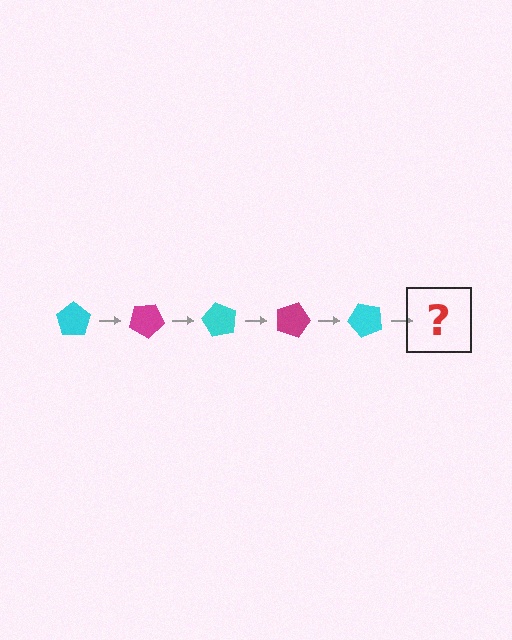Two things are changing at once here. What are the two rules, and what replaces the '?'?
The two rules are that it rotates 30 degrees each step and the color cycles through cyan and magenta. The '?' should be a magenta pentagon, rotated 150 degrees from the start.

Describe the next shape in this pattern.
It should be a magenta pentagon, rotated 150 degrees from the start.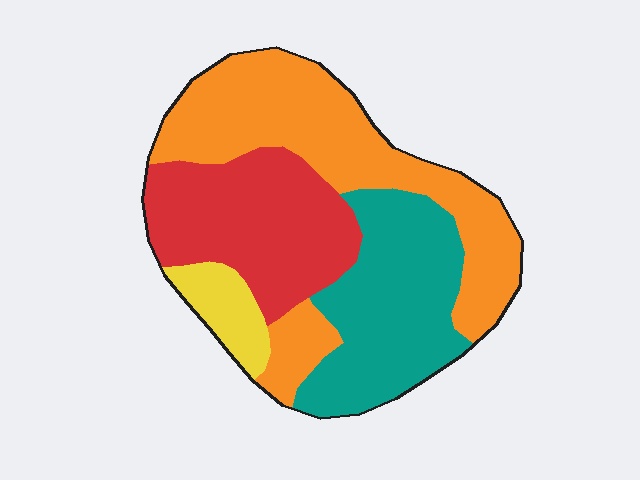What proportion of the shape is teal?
Teal covers about 25% of the shape.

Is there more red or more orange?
Orange.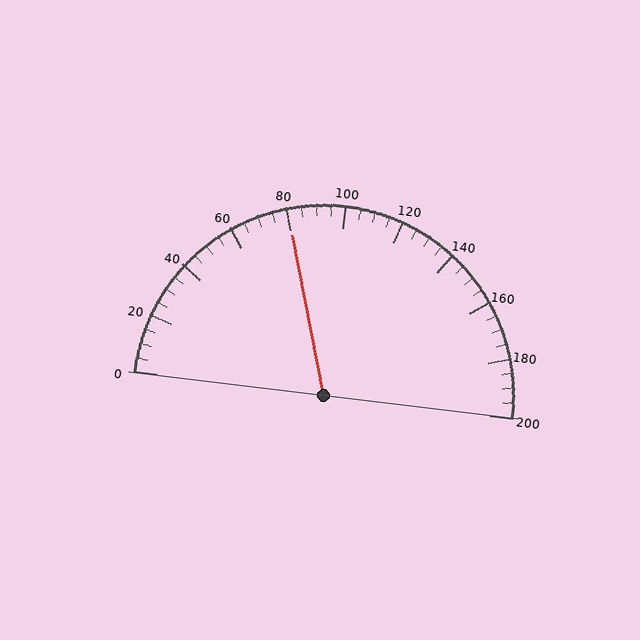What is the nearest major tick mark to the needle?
The nearest major tick mark is 80.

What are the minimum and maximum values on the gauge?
The gauge ranges from 0 to 200.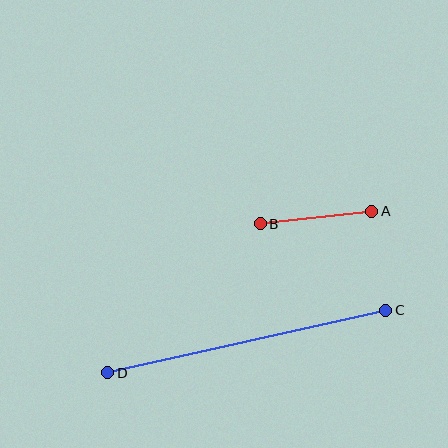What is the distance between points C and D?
The distance is approximately 285 pixels.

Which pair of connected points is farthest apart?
Points C and D are farthest apart.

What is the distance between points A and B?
The distance is approximately 112 pixels.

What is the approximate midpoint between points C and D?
The midpoint is at approximately (247, 341) pixels.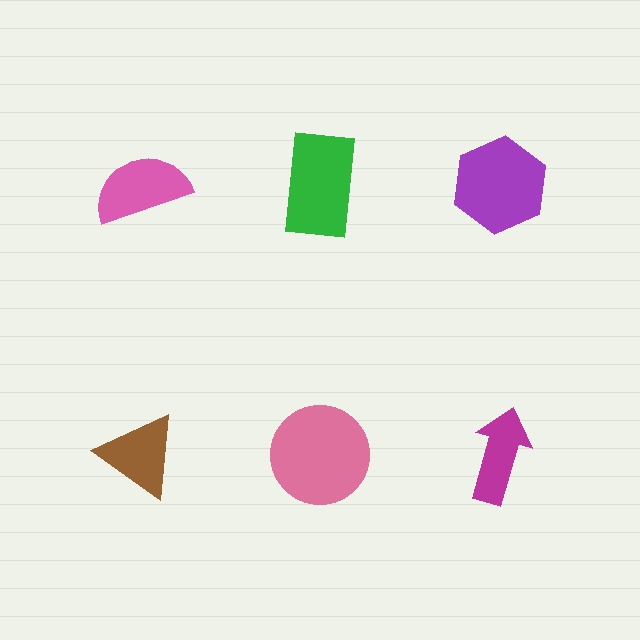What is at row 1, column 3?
A purple hexagon.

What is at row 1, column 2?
A green rectangle.